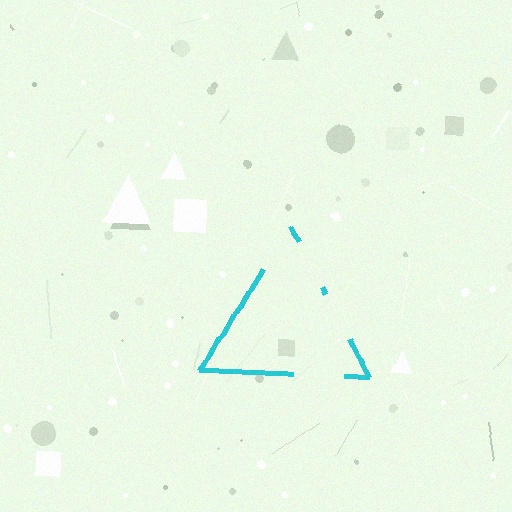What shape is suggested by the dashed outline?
The dashed outline suggests a triangle.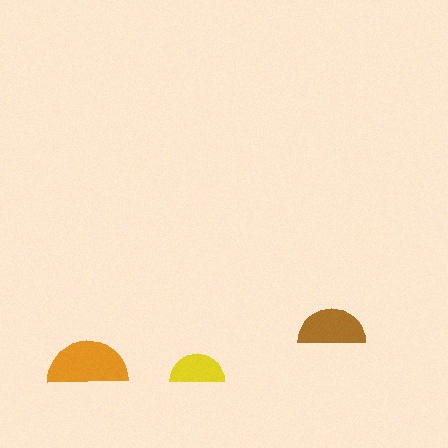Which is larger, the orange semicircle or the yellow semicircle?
The orange one.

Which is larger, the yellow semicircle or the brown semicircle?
The brown one.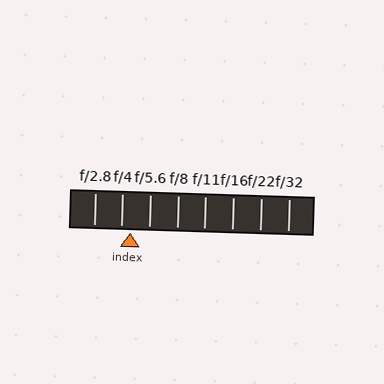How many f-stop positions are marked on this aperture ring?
There are 8 f-stop positions marked.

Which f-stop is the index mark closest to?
The index mark is closest to f/4.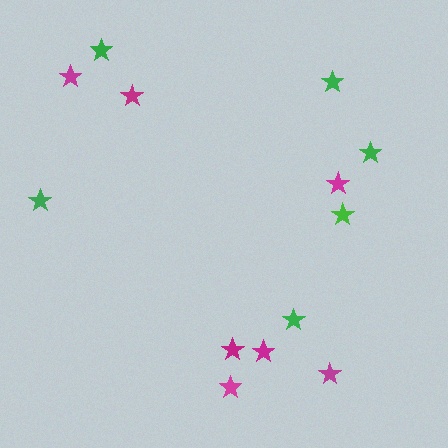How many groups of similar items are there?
There are 2 groups: one group of magenta stars (7) and one group of green stars (6).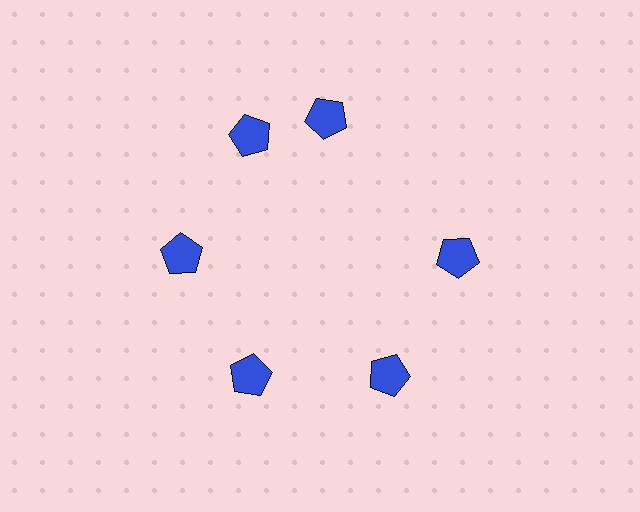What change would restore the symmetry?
The symmetry would be restored by rotating it back into even spacing with its neighbors so that all 6 pentagons sit at equal angles and equal distance from the center.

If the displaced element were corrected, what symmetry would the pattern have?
It would have 6-fold rotational symmetry — the pattern would map onto itself every 60 degrees.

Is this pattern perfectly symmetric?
No. The 6 blue pentagons are arranged in a ring, but one element near the 1 o'clock position is rotated out of alignment along the ring, breaking the 6-fold rotational symmetry.